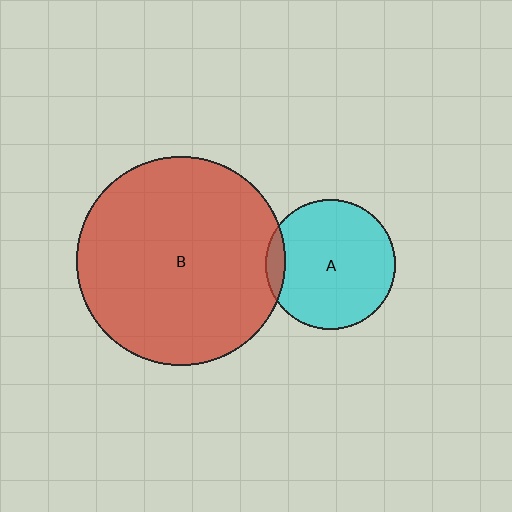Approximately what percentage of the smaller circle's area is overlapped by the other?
Approximately 5%.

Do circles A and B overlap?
Yes.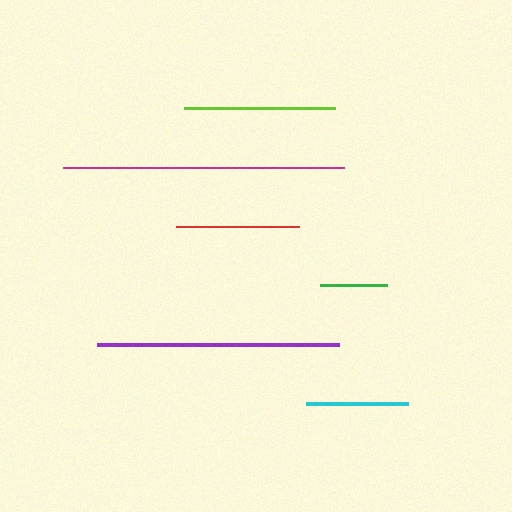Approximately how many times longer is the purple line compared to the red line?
The purple line is approximately 2.0 times the length of the red line.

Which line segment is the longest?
The magenta line is the longest at approximately 281 pixels.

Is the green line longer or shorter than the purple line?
The purple line is longer than the green line.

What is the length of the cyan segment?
The cyan segment is approximately 102 pixels long.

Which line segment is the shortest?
The green line is the shortest at approximately 68 pixels.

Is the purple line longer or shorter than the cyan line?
The purple line is longer than the cyan line.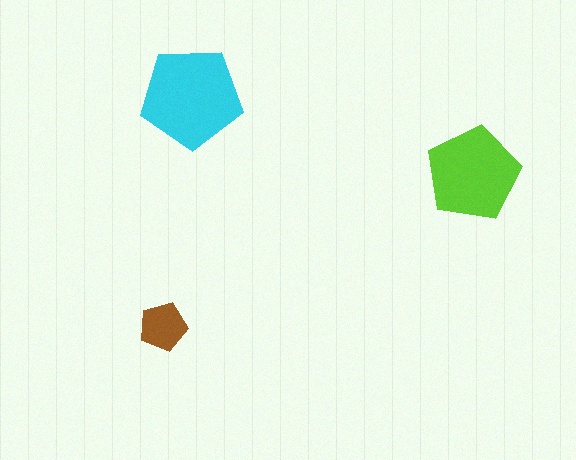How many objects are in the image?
There are 3 objects in the image.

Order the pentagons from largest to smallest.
the cyan one, the lime one, the brown one.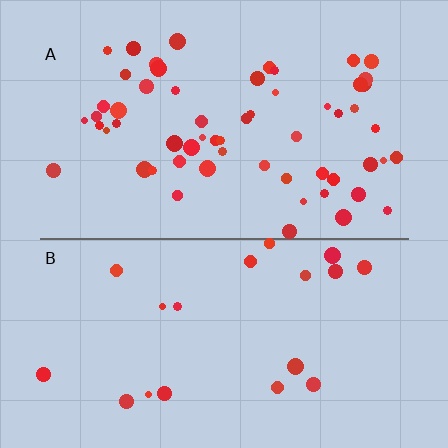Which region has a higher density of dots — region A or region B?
A (the top).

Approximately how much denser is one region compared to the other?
Approximately 3.0× — region A over region B.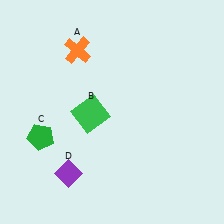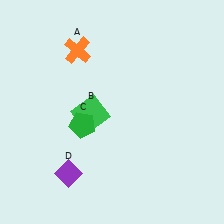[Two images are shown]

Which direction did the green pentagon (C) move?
The green pentagon (C) moved right.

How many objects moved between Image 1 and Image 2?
1 object moved between the two images.